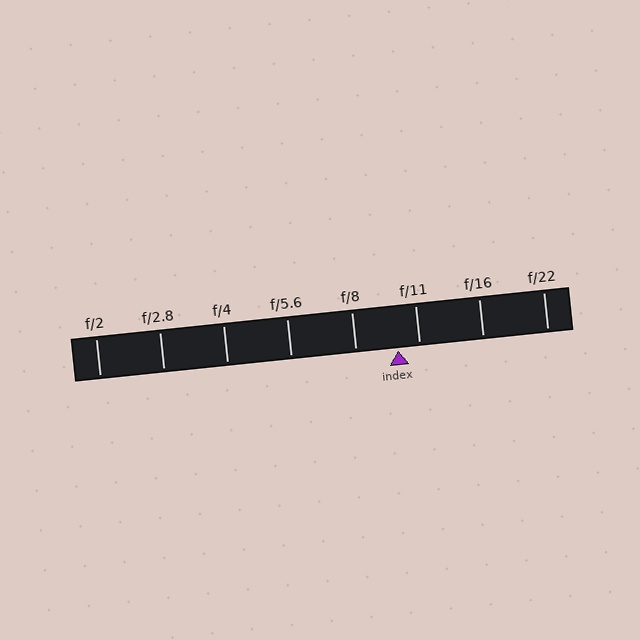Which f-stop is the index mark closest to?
The index mark is closest to f/11.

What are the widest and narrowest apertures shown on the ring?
The widest aperture shown is f/2 and the narrowest is f/22.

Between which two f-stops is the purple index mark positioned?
The index mark is between f/8 and f/11.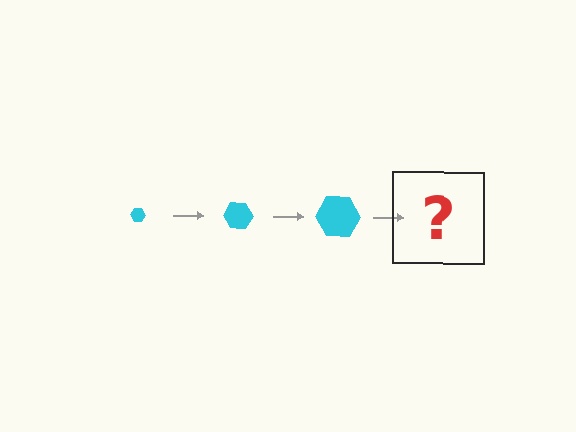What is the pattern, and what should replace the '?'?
The pattern is that the hexagon gets progressively larger each step. The '?' should be a cyan hexagon, larger than the previous one.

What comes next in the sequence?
The next element should be a cyan hexagon, larger than the previous one.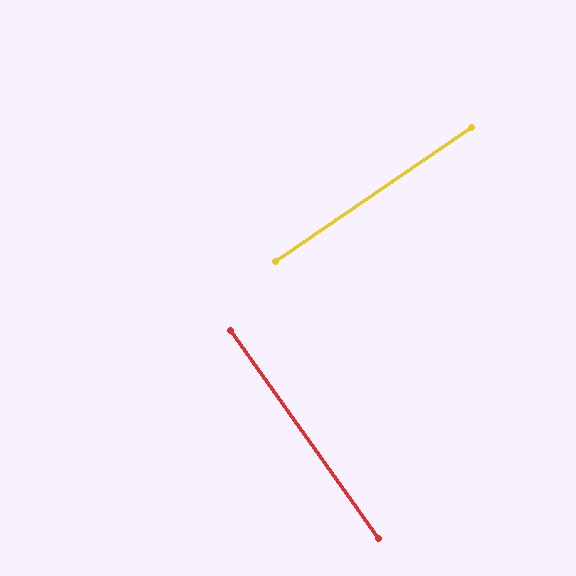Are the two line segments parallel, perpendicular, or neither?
Perpendicular — they meet at approximately 89°.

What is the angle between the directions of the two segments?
Approximately 89 degrees.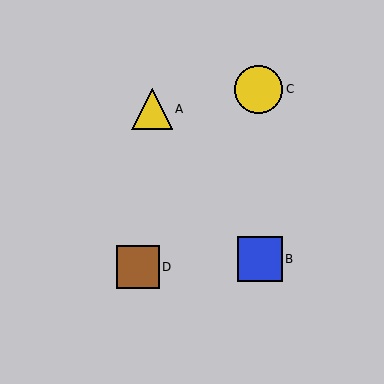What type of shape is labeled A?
Shape A is a yellow triangle.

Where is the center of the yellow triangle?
The center of the yellow triangle is at (152, 109).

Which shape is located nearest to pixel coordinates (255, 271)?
The blue square (labeled B) at (260, 259) is nearest to that location.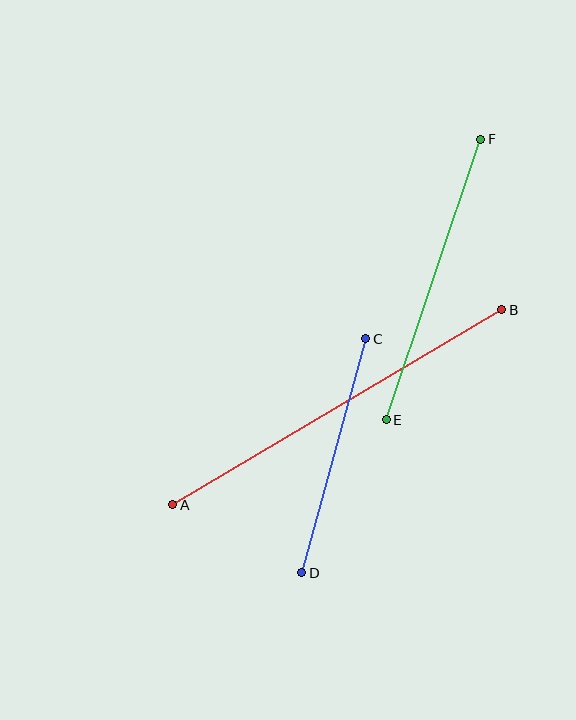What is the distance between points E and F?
The distance is approximately 296 pixels.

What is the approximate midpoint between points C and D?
The midpoint is at approximately (334, 456) pixels.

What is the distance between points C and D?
The distance is approximately 243 pixels.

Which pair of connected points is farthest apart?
Points A and B are farthest apart.